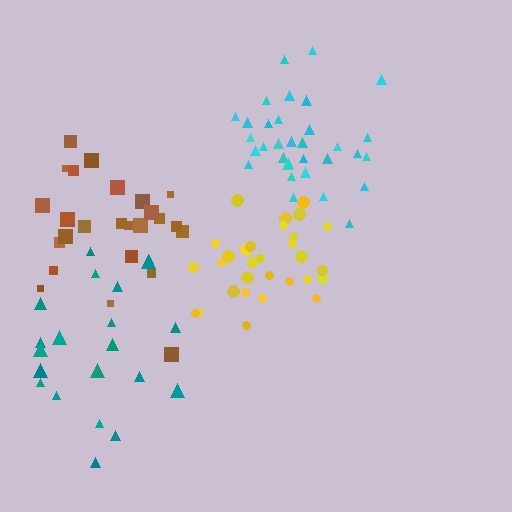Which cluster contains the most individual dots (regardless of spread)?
Cyan (33).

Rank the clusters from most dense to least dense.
cyan, yellow, brown, teal.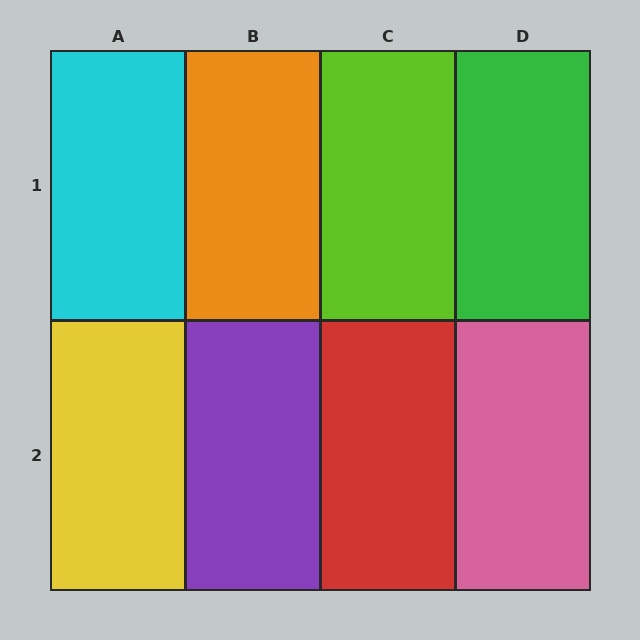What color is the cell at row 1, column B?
Orange.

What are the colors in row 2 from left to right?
Yellow, purple, red, pink.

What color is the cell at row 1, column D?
Green.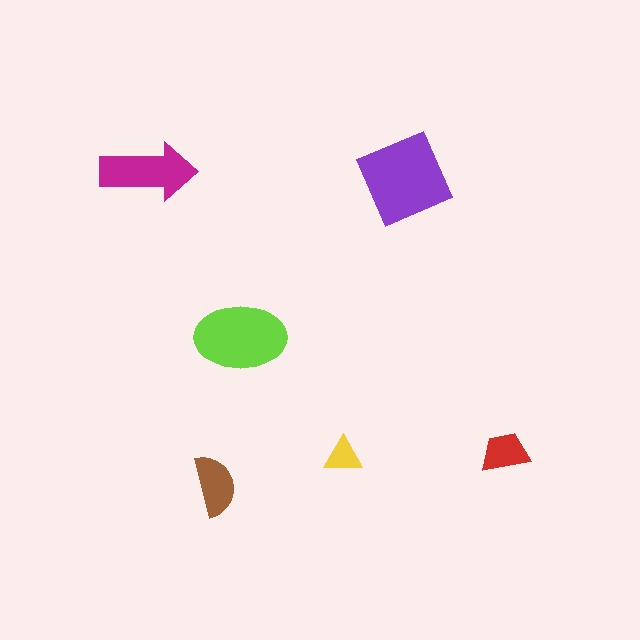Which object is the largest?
The purple square.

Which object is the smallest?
The yellow triangle.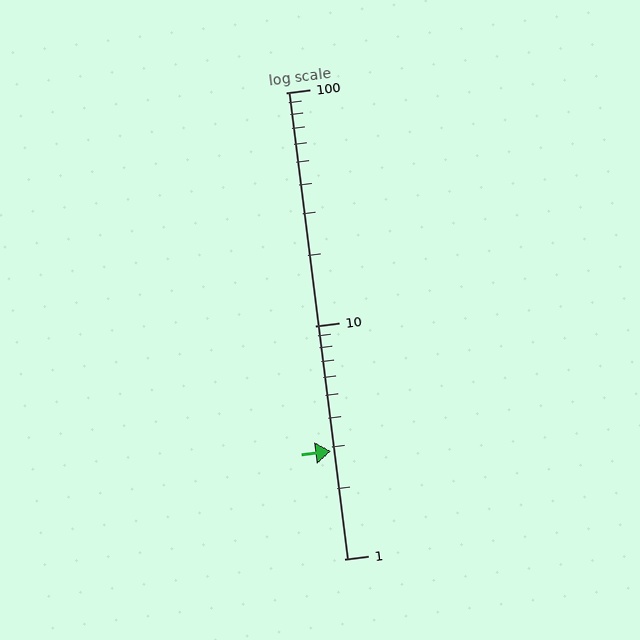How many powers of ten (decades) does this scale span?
The scale spans 2 decades, from 1 to 100.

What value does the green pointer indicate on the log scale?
The pointer indicates approximately 2.9.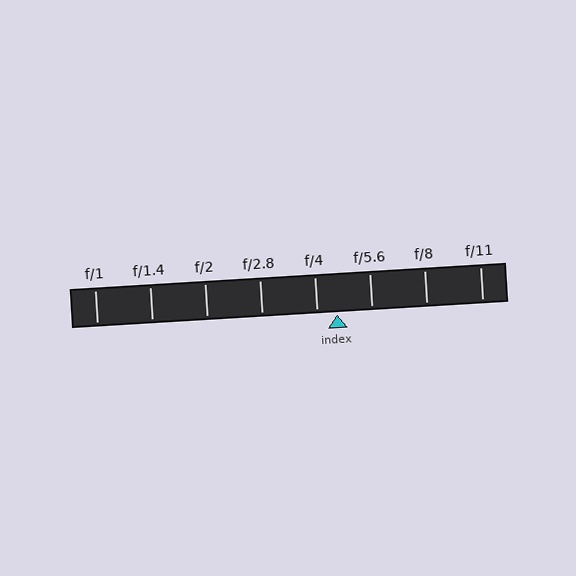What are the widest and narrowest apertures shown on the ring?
The widest aperture shown is f/1 and the narrowest is f/11.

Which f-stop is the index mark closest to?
The index mark is closest to f/4.